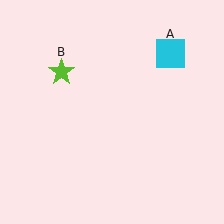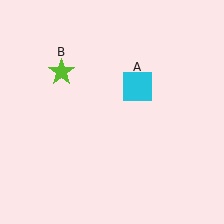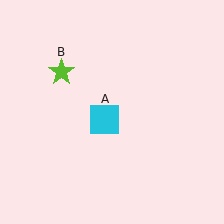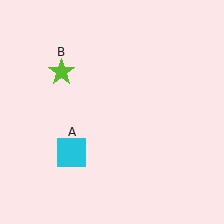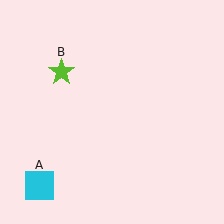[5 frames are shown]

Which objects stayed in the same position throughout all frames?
Lime star (object B) remained stationary.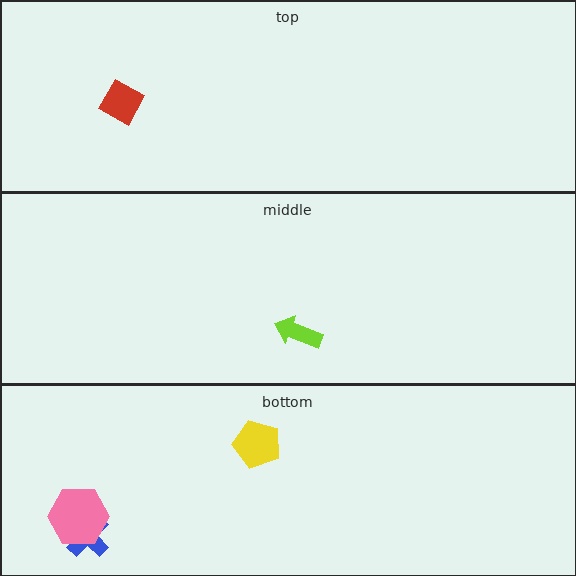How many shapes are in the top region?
1.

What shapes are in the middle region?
The lime arrow.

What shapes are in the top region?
The red diamond.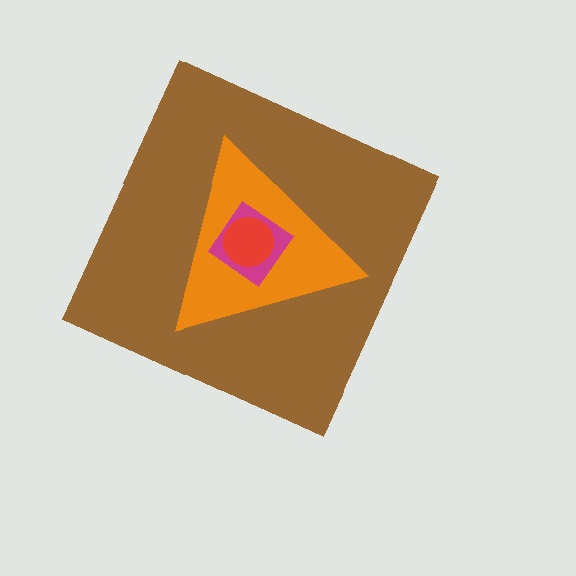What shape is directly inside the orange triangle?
The magenta diamond.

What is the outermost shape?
The brown diamond.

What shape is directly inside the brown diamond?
The orange triangle.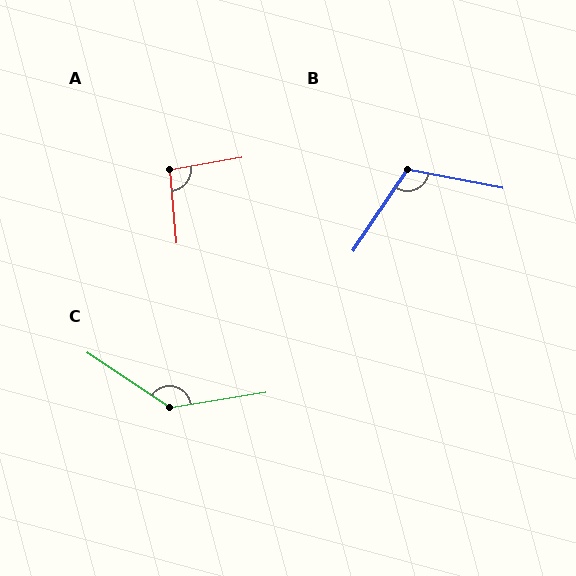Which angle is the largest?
C, at approximately 137 degrees.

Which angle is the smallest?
A, at approximately 95 degrees.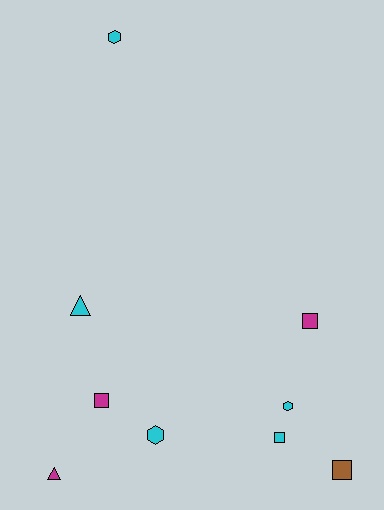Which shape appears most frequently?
Square, with 4 objects.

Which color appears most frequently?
Cyan, with 5 objects.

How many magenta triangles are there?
There is 1 magenta triangle.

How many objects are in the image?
There are 9 objects.